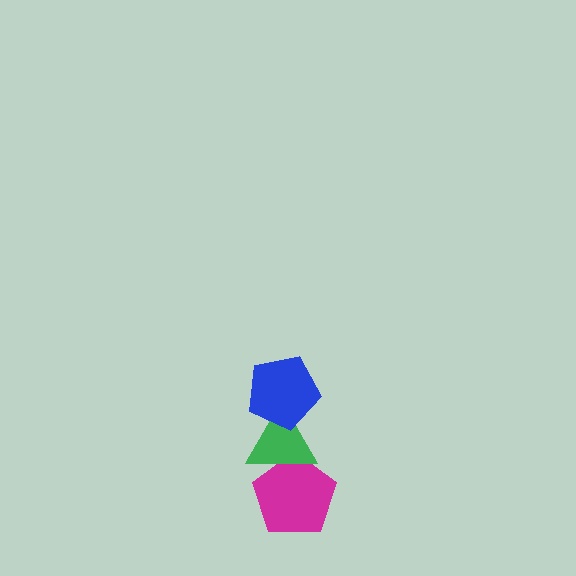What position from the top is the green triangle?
The green triangle is 2nd from the top.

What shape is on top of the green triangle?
The blue pentagon is on top of the green triangle.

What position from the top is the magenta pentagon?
The magenta pentagon is 3rd from the top.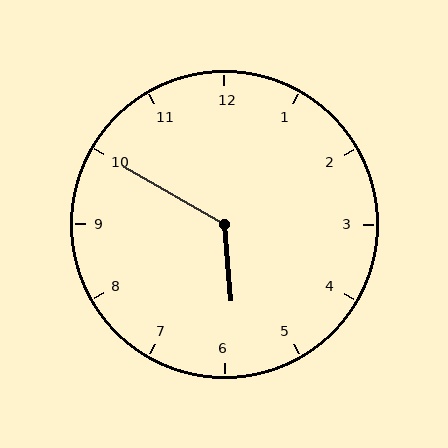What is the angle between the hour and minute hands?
Approximately 125 degrees.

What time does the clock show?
5:50.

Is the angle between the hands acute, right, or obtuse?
It is obtuse.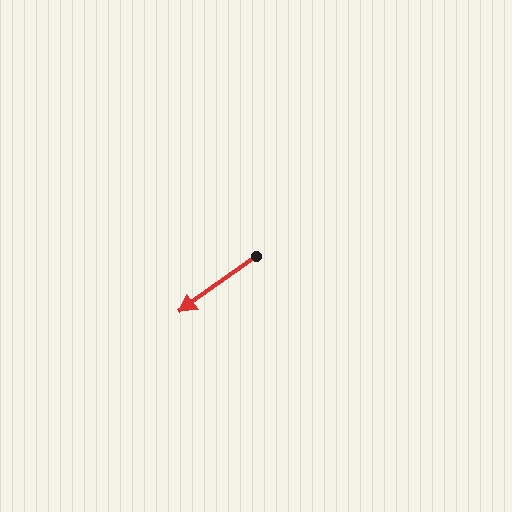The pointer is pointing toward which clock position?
Roughly 8 o'clock.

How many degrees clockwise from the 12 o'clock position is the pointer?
Approximately 234 degrees.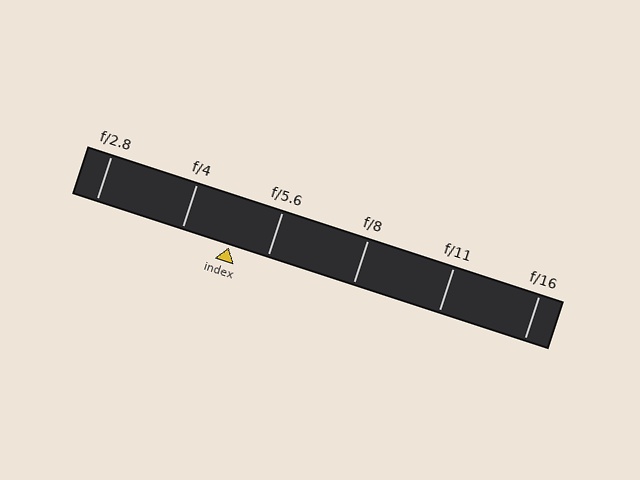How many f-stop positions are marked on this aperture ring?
There are 6 f-stop positions marked.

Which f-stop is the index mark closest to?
The index mark is closest to f/5.6.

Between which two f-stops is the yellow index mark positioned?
The index mark is between f/4 and f/5.6.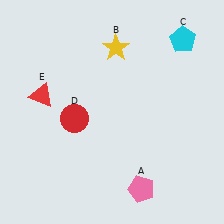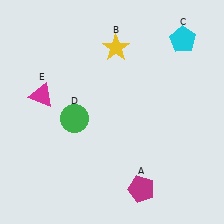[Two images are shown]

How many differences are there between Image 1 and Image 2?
There are 3 differences between the two images.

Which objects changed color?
A changed from pink to magenta. D changed from red to green. E changed from red to magenta.